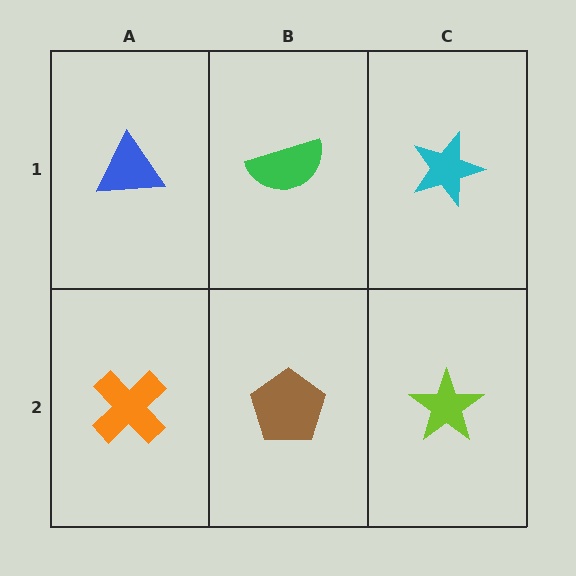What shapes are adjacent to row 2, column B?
A green semicircle (row 1, column B), an orange cross (row 2, column A), a lime star (row 2, column C).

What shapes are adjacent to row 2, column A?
A blue triangle (row 1, column A), a brown pentagon (row 2, column B).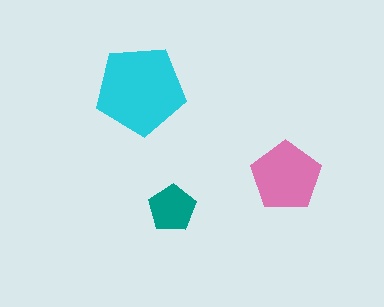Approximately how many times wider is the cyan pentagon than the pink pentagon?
About 1.5 times wider.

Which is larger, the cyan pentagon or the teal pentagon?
The cyan one.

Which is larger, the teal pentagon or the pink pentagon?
The pink one.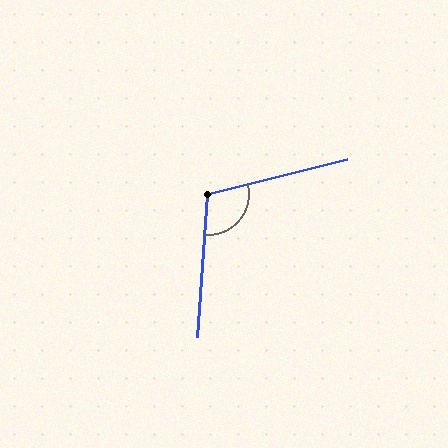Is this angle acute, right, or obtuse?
It is obtuse.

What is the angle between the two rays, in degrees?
Approximately 108 degrees.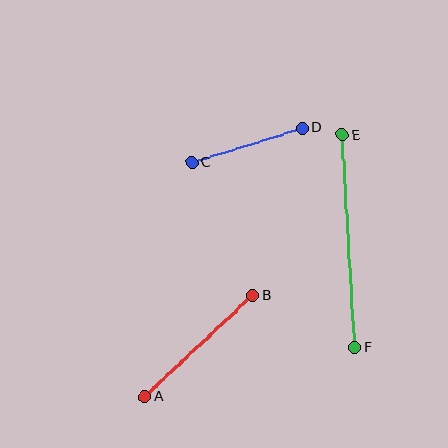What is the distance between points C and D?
The distance is approximately 116 pixels.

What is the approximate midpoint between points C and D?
The midpoint is at approximately (247, 145) pixels.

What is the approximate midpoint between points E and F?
The midpoint is at approximately (349, 241) pixels.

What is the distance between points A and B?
The distance is approximately 148 pixels.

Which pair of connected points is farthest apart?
Points E and F are farthest apart.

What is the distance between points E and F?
The distance is approximately 213 pixels.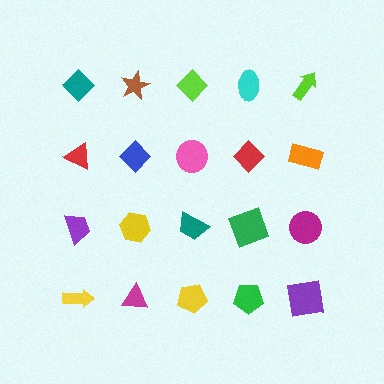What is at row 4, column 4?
A green pentagon.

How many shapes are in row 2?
5 shapes.